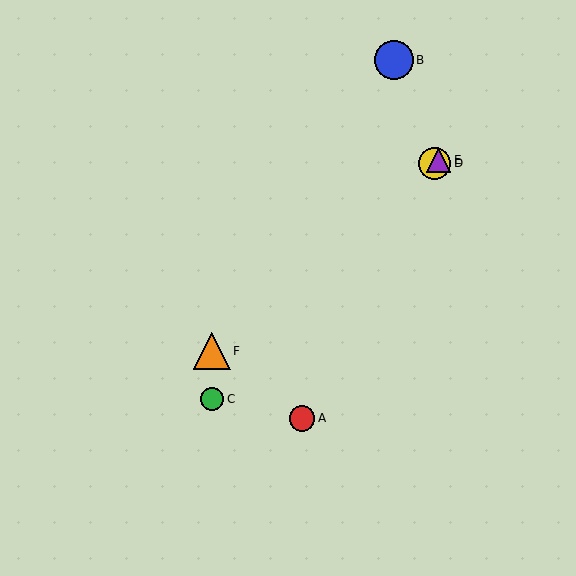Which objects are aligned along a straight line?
Objects D, E, F are aligned along a straight line.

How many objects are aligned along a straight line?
3 objects (D, E, F) are aligned along a straight line.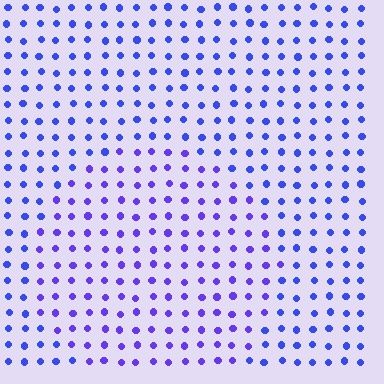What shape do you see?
I see a circle.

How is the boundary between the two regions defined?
The boundary is defined purely by a slight shift in hue (about 24 degrees). Spacing, size, and orientation are identical on both sides.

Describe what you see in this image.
The image is filled with small blue elements in a uniform arrangement. A circle-shaped region is visible where the elements are tinted to a slightly different hue, forming a subtle color boundary.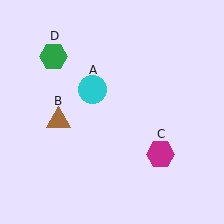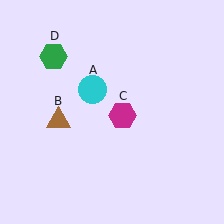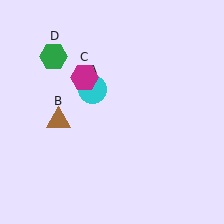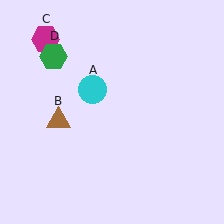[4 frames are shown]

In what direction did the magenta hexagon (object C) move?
The magenta hexagon (object C) moved up and to the left.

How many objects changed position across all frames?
1 object changed position: magenta hexagon (object C).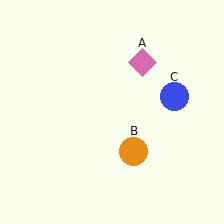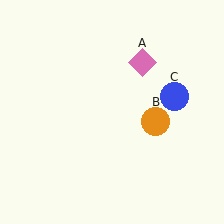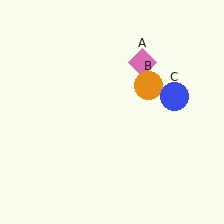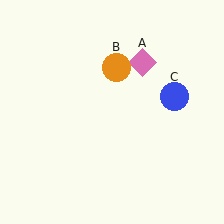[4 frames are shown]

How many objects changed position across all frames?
1 object changed position: orange circle (object B).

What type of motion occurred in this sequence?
The orange circle (object B) rotated counterclockwise around the center of the scene.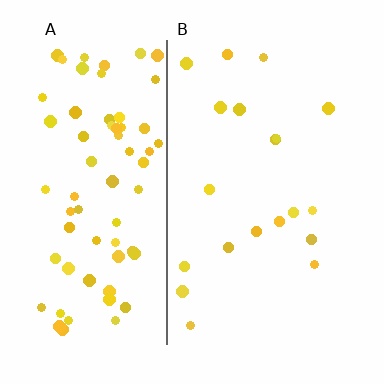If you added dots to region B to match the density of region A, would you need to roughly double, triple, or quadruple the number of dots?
Approximately quadruple.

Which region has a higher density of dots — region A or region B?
A (the left).